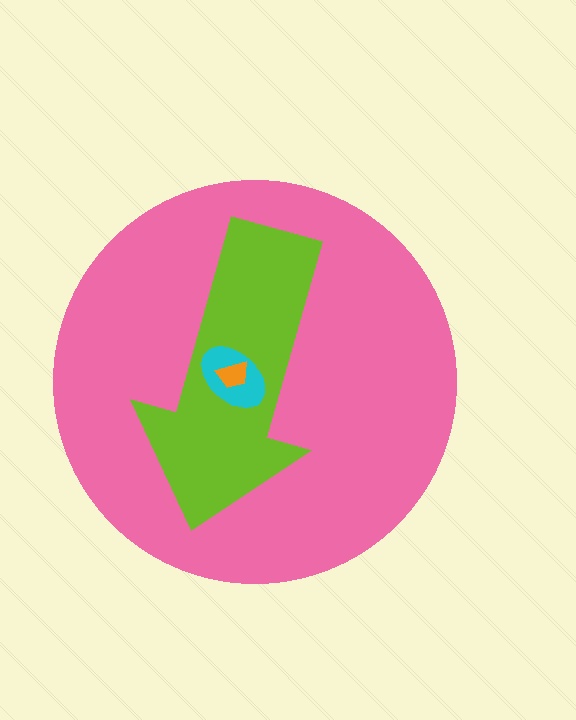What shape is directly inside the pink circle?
The lime arrow.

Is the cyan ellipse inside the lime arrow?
Yes.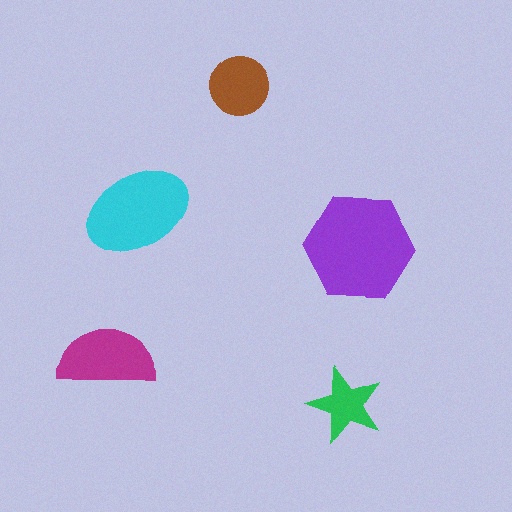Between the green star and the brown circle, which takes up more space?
The brown circle.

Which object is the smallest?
The green star.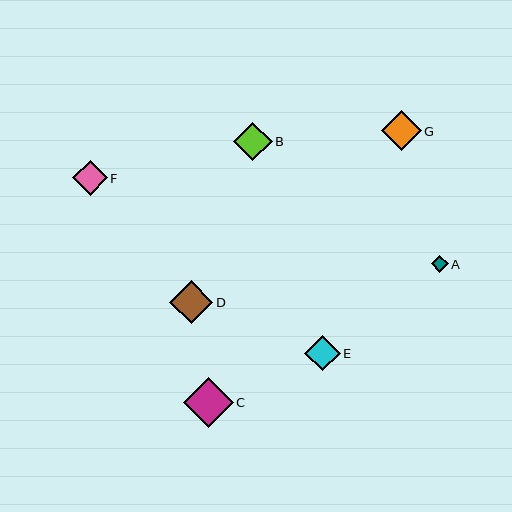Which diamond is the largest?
Diamond C is the largest with a size of approximately 50 pixels.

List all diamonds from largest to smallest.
From largest to smallest: C, D, G, B, E, F, A.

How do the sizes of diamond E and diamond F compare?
Diamond E and diamond F are approximately the same size.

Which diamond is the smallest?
Diamond A is the smallest with a size of approximately 17 pixels.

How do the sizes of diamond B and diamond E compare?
Diamond B and diamond E are approximately the same size.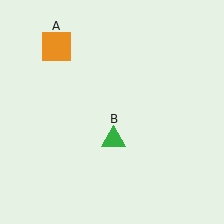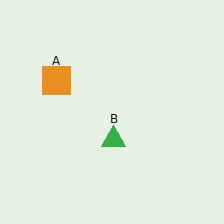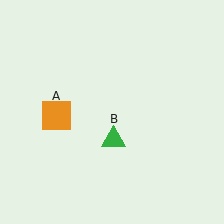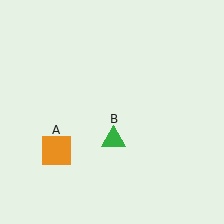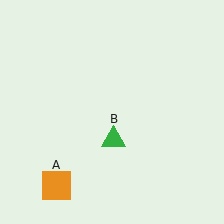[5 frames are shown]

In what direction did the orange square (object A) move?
The orange square (object A) moved down.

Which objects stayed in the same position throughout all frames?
Green triangle (object B) remained stationary.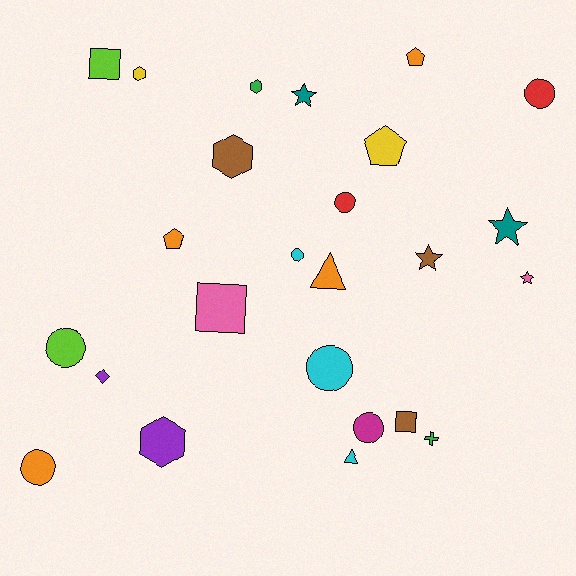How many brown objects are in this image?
There are 3 brown objects.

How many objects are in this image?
There are 25 objects.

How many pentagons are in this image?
There are 3 pentagons.